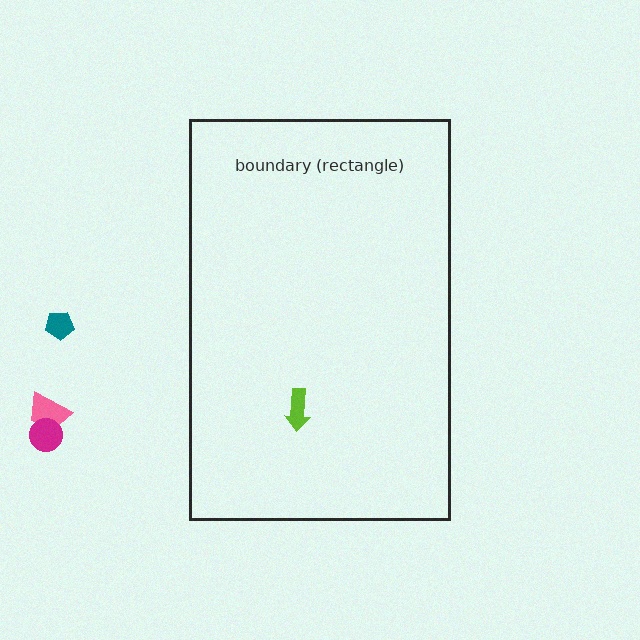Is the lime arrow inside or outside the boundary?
Inside.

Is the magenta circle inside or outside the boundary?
Outside.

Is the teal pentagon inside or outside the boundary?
Outside.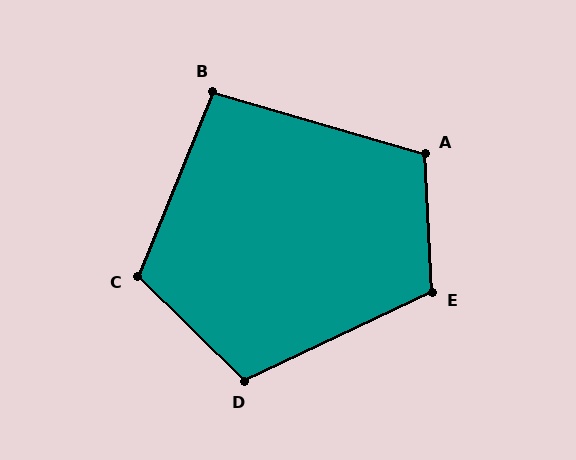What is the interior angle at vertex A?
Approximately 109 degrees (obtuse).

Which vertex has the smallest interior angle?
B, at approximately 96 degrees.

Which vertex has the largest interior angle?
E, at approximately 112 degrees.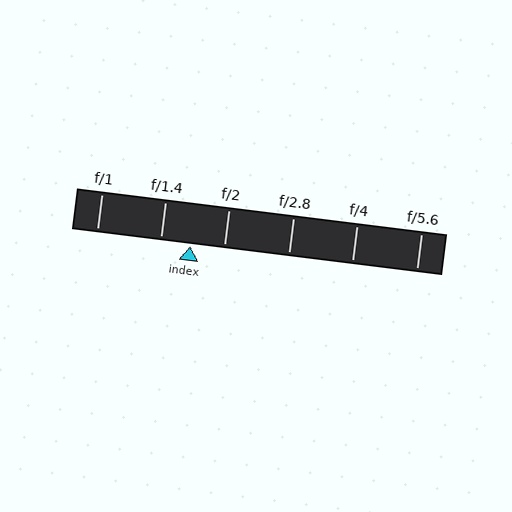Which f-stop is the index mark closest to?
The index mark is closest to f/1.4.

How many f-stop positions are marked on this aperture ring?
There are 6 f-stop positions marked.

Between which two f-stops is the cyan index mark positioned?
The index mark is between f/1.4 and f/2.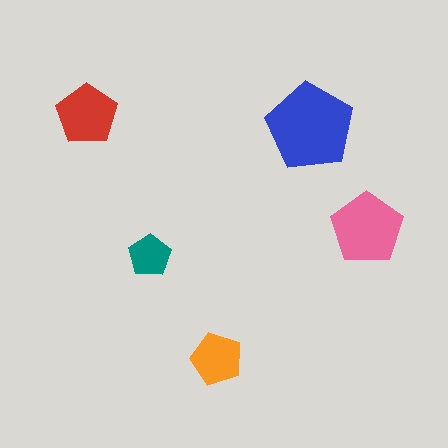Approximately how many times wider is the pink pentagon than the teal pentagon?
About 1.5 times wider.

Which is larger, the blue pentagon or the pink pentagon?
The blue one.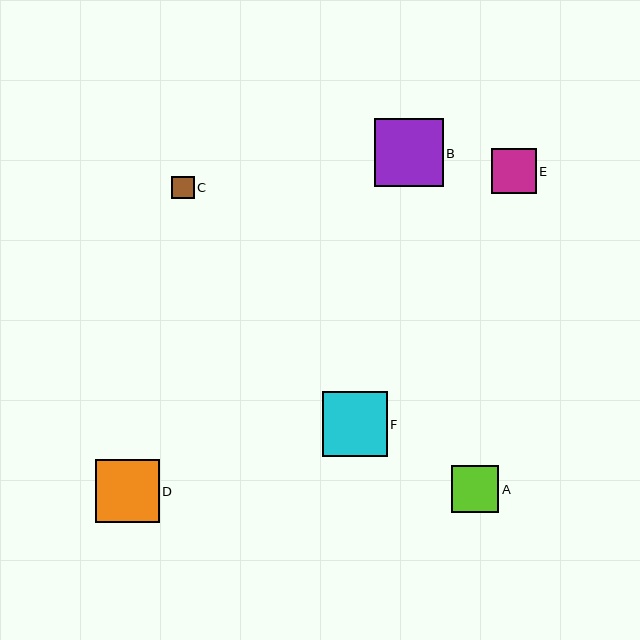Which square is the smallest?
Square C is the smallest with a size of approximately 22 pixels.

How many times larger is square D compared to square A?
Square D is approximately 1.3 times the size of square A.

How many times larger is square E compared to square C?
Square E is approximately 2.0 times the size of square C.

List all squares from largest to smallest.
From largest to smallest: B, F, D, A, E, C.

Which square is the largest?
Square B is the largest with a size of approximately 68 pixels.